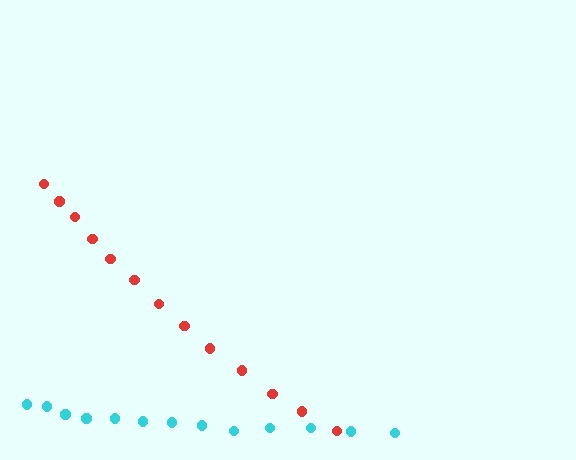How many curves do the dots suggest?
There are 2 distinct paths.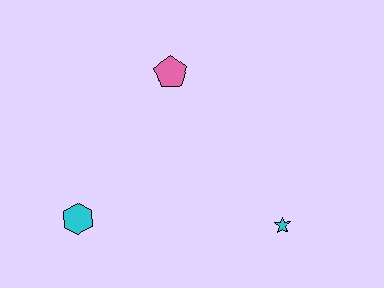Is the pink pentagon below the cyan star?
No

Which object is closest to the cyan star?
The pink pentagon is closest to the cyan star.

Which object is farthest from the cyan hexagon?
The cyan star is farthest from the cyan hexagon.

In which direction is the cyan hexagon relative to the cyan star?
The cyan hexagon is to the left of the cyan star.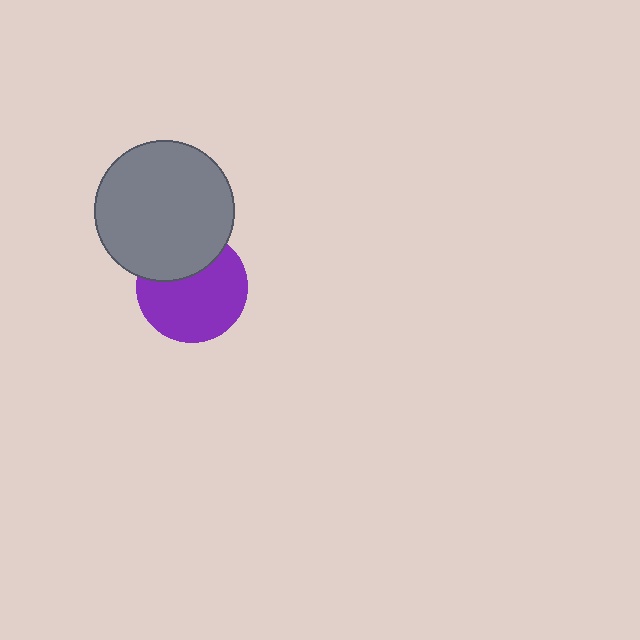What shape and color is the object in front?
The object in front is a gray circle.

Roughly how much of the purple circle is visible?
Most of it is visible (roughly 69%).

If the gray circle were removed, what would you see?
You would see the complete purple circle.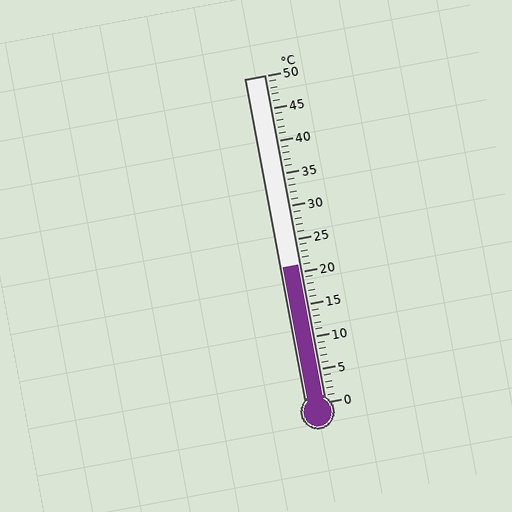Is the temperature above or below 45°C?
The temperature is below 45°C.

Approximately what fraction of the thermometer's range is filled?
The thermometer is filled to approximately 40% of its range.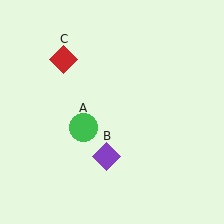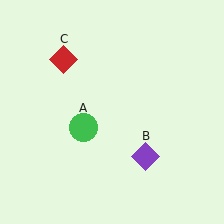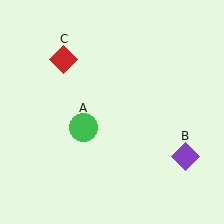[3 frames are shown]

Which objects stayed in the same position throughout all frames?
Green circle (object A) and red diamond (object C) remained stationary.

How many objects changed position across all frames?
1 object changed position: purple diamond (object B).